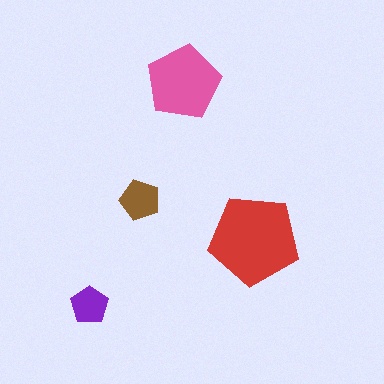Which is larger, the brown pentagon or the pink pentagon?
The pink one.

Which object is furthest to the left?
The purple pentagon is leftmost.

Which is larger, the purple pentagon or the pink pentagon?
The pink one.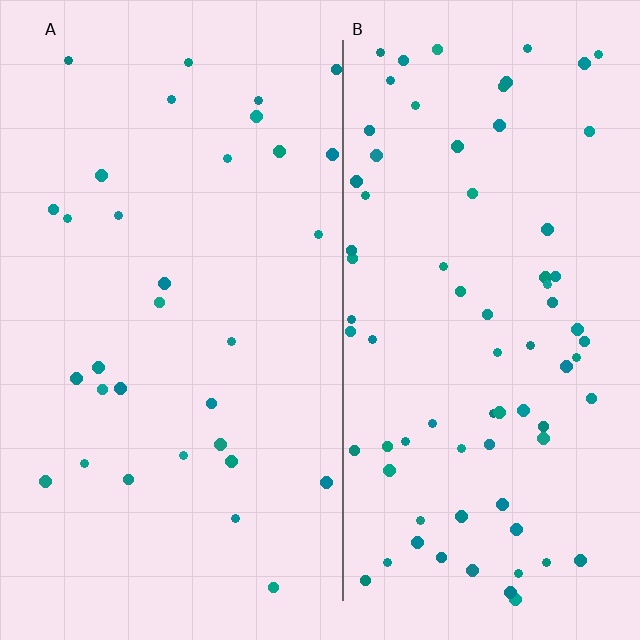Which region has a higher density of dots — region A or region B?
B (the right).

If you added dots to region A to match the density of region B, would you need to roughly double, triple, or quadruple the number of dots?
Approximately double.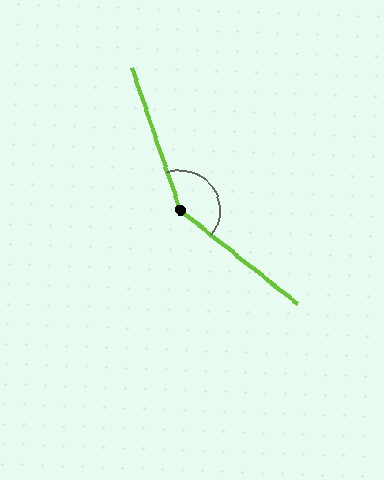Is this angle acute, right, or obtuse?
It is obtuse.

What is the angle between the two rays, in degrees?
Approximately 147 degrees.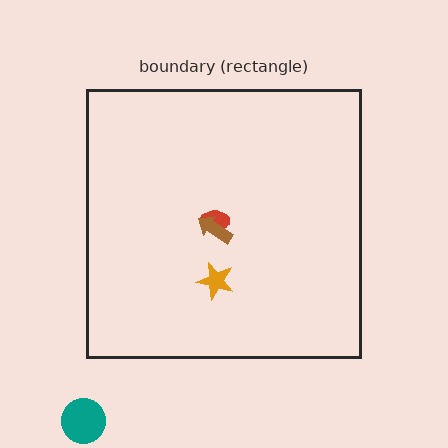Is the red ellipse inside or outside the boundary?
Inside.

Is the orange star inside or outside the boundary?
Inside.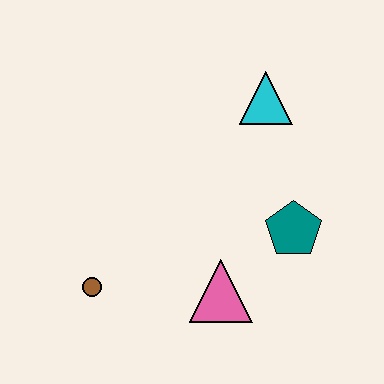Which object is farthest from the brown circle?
The cyan triangle is farthest from the brown circle.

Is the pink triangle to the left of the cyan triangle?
Yes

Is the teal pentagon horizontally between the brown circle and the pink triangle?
No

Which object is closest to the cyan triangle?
The teal pentagon is closest to the cyan triangle.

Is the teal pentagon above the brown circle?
Yes